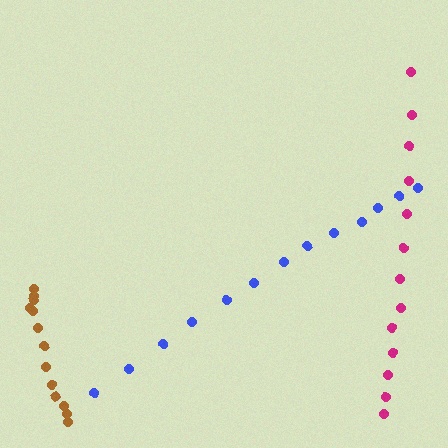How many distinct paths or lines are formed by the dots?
There are 3 distinct paths.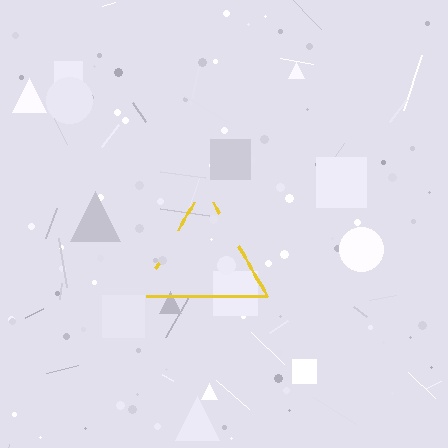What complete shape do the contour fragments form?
The contour fragments form a triangle.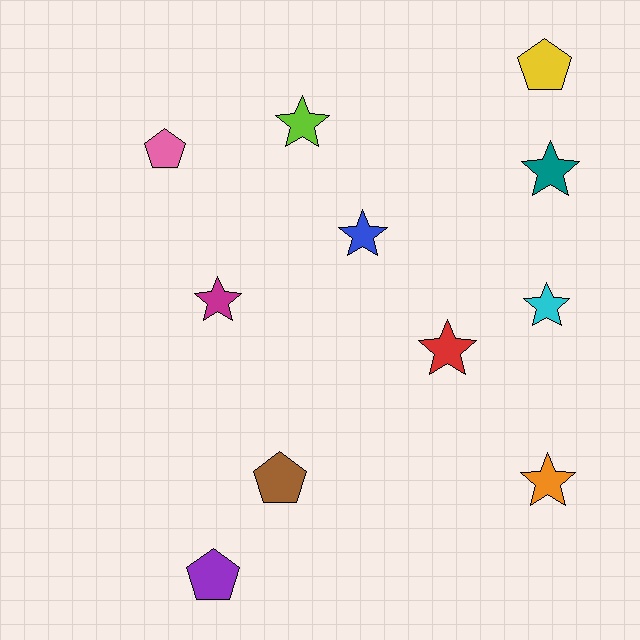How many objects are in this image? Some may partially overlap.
There are 11 objects.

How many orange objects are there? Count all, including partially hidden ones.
There is 1 orange object.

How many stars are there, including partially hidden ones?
There are 7 stars.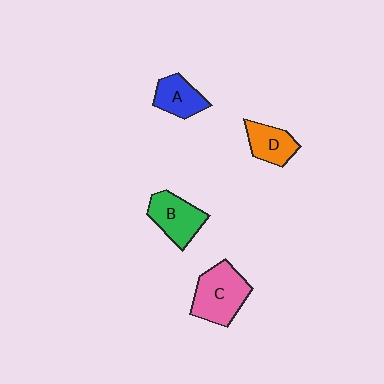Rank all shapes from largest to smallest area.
From largest to smallest: C (pink), B (green), A (blue), D (orange).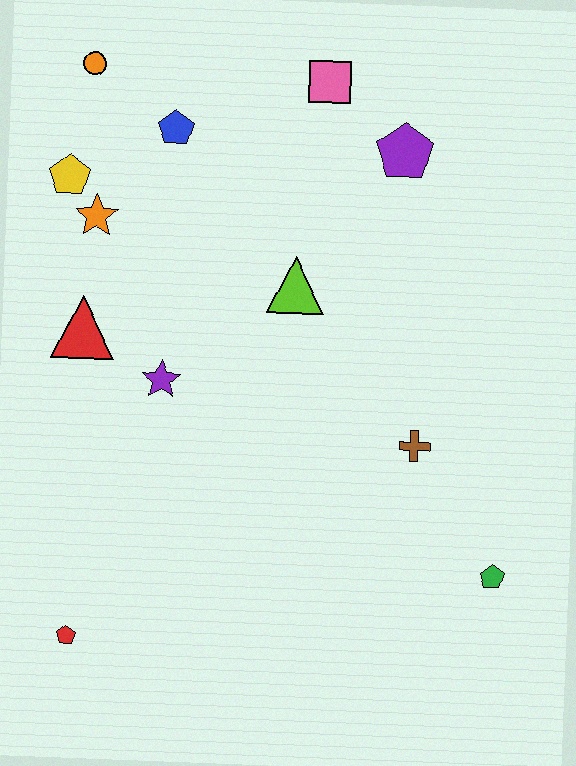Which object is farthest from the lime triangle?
The red pentagon is farthest from the lime triangle.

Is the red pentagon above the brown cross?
No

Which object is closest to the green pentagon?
The brown cross is closest to the green pentagon.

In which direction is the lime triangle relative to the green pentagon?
The lime triangle is above the green pentagon.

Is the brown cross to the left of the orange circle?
No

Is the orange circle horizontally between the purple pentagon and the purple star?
No